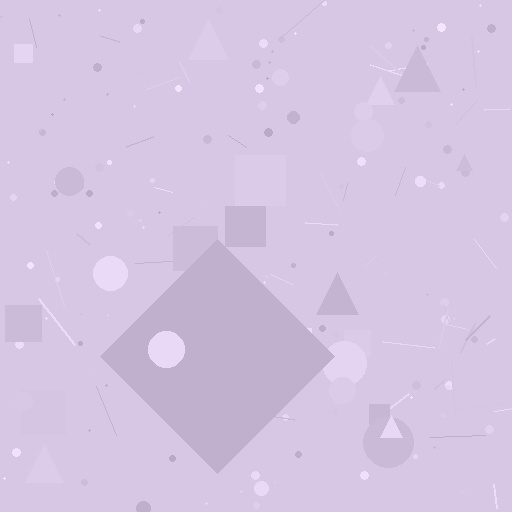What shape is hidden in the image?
A diamond is hidden in the image.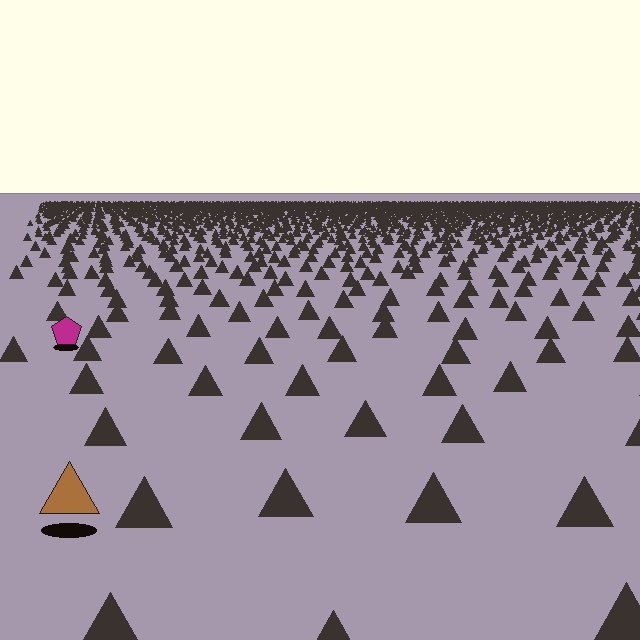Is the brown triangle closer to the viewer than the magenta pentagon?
Yes. The brown triangle is closer — you can tell from the texture gradient: the ground texture is coarser near it.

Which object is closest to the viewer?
The brown triangle is closest. The texture marks near it are larger and more spread out.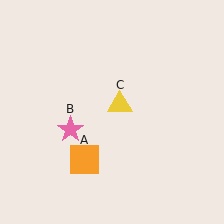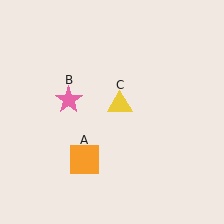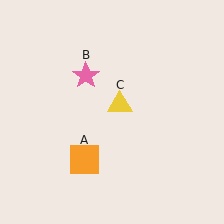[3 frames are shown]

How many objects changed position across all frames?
1 object changed position: pink star (object B).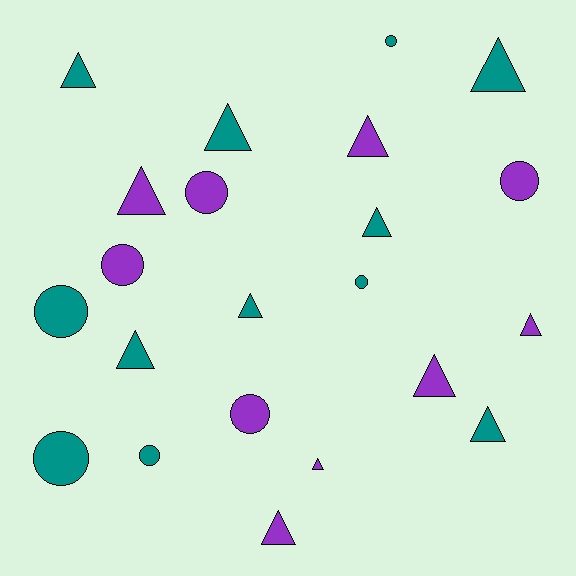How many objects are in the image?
There are 22 objects.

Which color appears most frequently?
Teal, with 12 objects.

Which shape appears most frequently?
Triangle, with 13 objects.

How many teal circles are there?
There are 5 teal circles.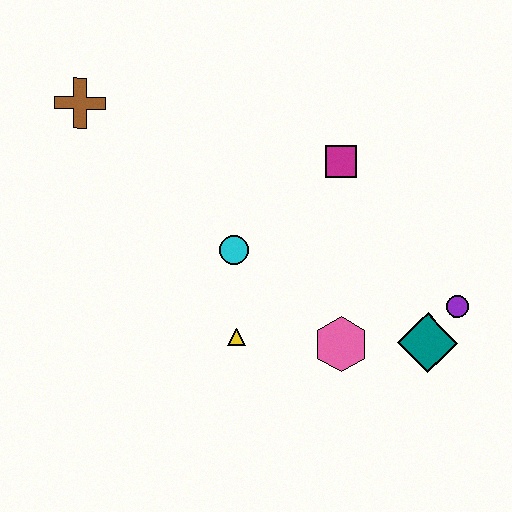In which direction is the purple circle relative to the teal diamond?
The purple circle is above the teal diamond.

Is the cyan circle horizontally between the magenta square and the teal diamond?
No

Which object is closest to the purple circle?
The teal diamond is closest to the purple circle.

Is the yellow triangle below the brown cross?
Yes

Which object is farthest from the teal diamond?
The brown cross is farthest from the teal diamond.